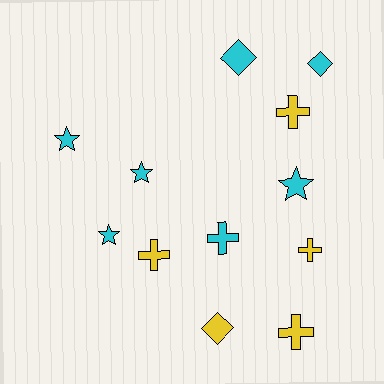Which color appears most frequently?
Cyan, with 7 objects.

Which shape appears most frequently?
Cross, with 5 objects.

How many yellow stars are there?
There are no yellow stars.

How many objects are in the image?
There are 12 objects.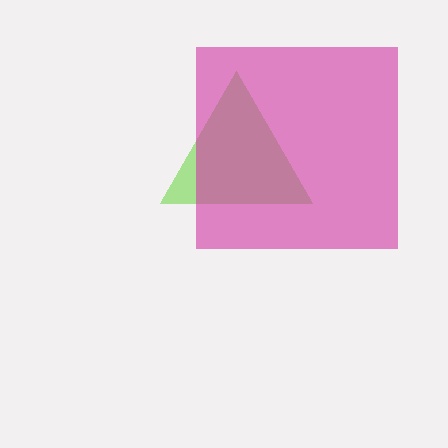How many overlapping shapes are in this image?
There are 2 overlapping shapes in the image.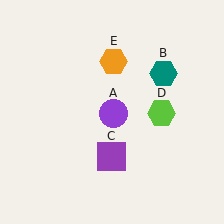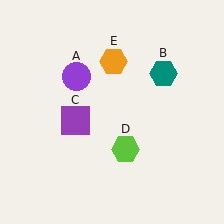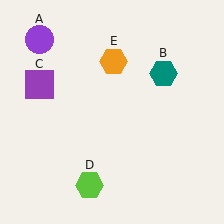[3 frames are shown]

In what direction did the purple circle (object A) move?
The purple circle (object A) moved up and to the left.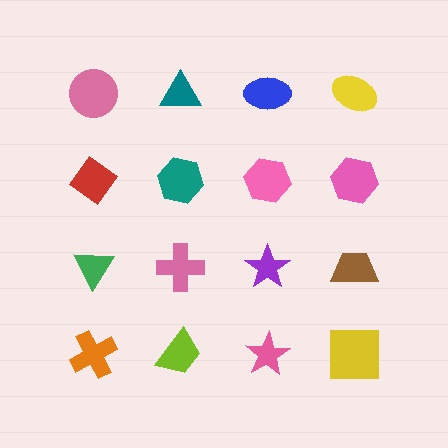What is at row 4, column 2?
A lime trapezoid.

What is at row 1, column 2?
A teal triangle.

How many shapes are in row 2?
4 shapes.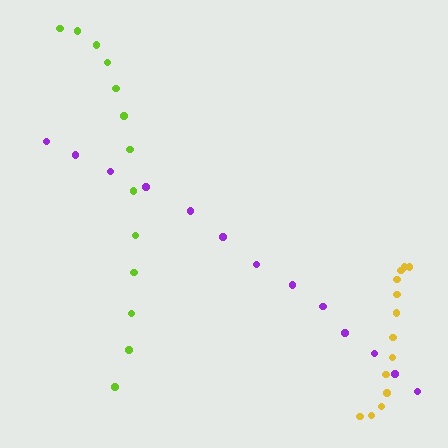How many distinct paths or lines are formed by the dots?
There are 3 distinct paths.